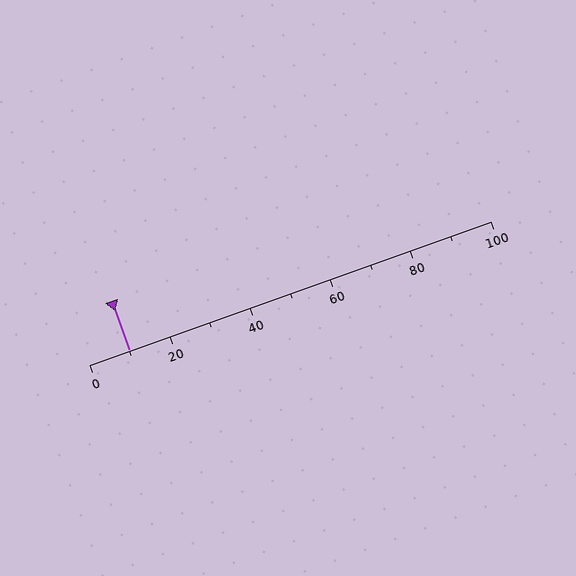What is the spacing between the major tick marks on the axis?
The major ticks are spaced 20 apart.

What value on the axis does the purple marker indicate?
The marker indicates approximately 10.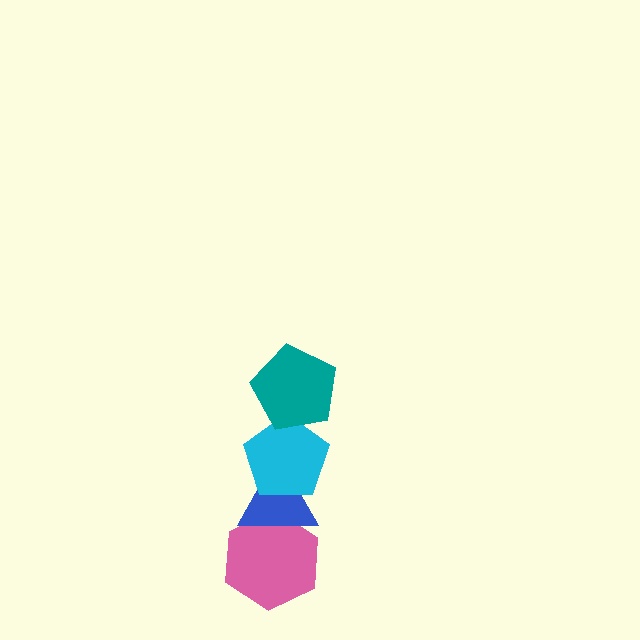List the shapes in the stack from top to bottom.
From top to bottom: the teal pentagon, the cyan pentagon, the blue triangle, the pink hexagon.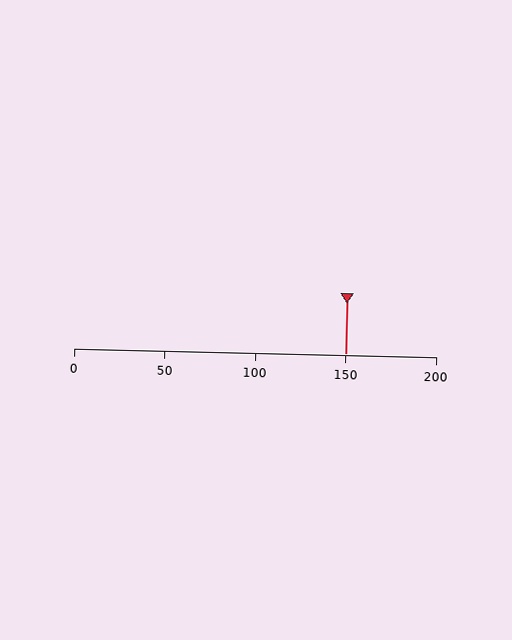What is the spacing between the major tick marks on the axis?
The major ticks are spaced 50 apart.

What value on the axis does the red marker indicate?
The marker indicates approximately 150.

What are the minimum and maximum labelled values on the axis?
The axis runs from 0 to 200.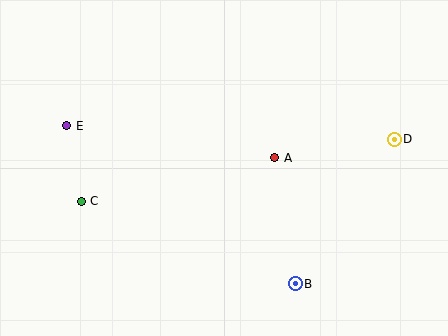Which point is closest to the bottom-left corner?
Point C is closest to the bottom-left corner.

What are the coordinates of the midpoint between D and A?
The midpoint between D and A is at (334, 148).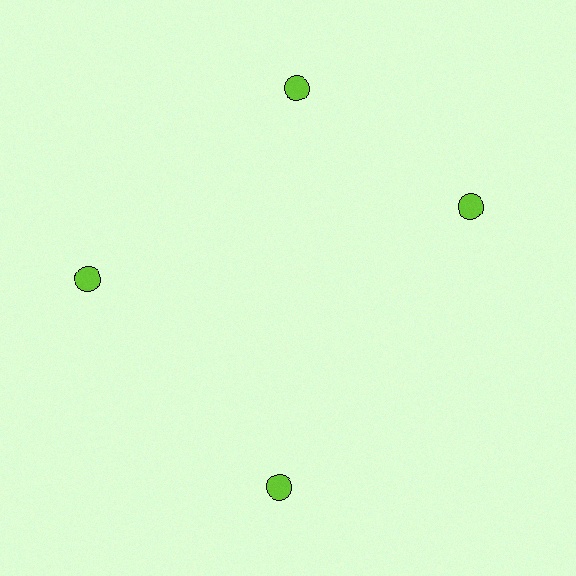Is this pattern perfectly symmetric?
No. The 4 lime circles are arranged in a ring, but one element near the 3 o'clock position is rotated out of alignment along the ring, breaking the 4-fold rotational symmetry.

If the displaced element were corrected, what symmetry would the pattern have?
It would have 4-fold rotational symmetry — the pattern would map onto itself every 90 degrees.